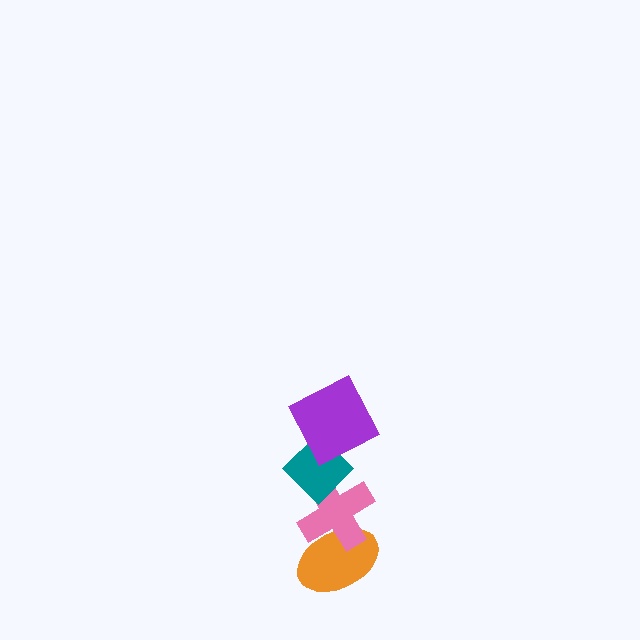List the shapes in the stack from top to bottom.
From top to bottom: the purple square, the teal diamond, the pink cross, the orange ellipse.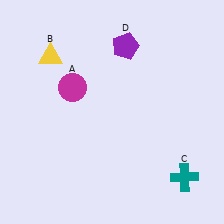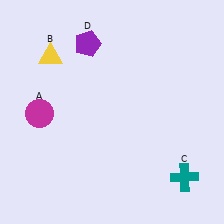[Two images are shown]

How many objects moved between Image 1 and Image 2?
2 objects moved between the two images.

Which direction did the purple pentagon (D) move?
The purple pentagon (D) moved left.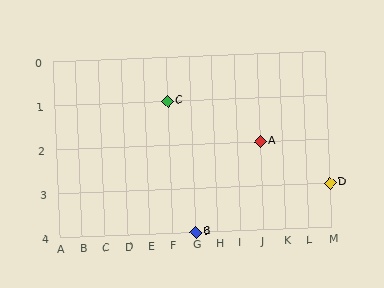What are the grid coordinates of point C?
Point C is at grid coordinates (F, 1).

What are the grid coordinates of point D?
Point D is at grid coordinates (M, 3).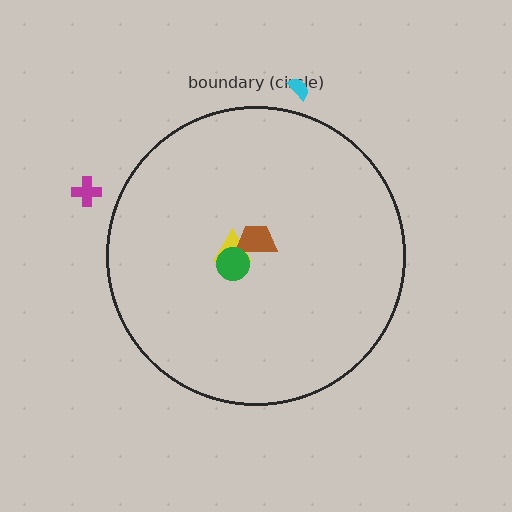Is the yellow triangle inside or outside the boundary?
Inside.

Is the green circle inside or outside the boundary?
Inside.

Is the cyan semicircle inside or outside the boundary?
Outside.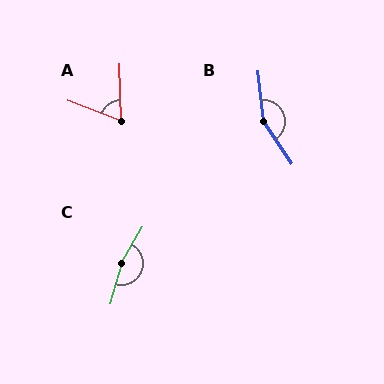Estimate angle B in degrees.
Approximately 152 degrees.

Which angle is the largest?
C, at approximately 165 degrees.